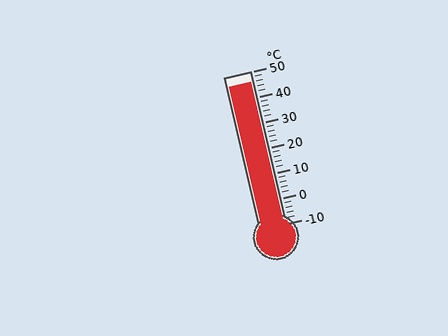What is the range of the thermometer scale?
The thermometer scale ranges from -10°C to 50°C.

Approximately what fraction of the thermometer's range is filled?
The thermometer is filled to approximately 95% of its range.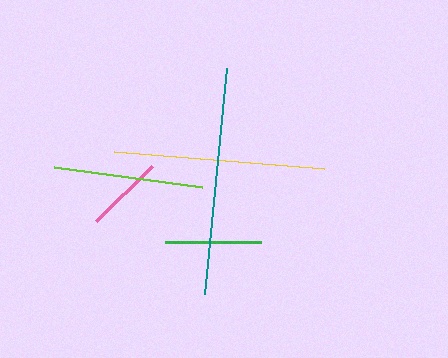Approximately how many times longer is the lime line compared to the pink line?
The lime line is approximately 1.9 times the length of the pink line.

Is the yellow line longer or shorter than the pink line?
The yellow line is longer than the pink line.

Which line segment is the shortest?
The pink line is the shortest at approximately 79 pixels.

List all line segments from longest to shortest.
From longest to shortest: teal, yellow, lime, green, pink.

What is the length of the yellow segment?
The yellow segment is approximately 210 pixels long.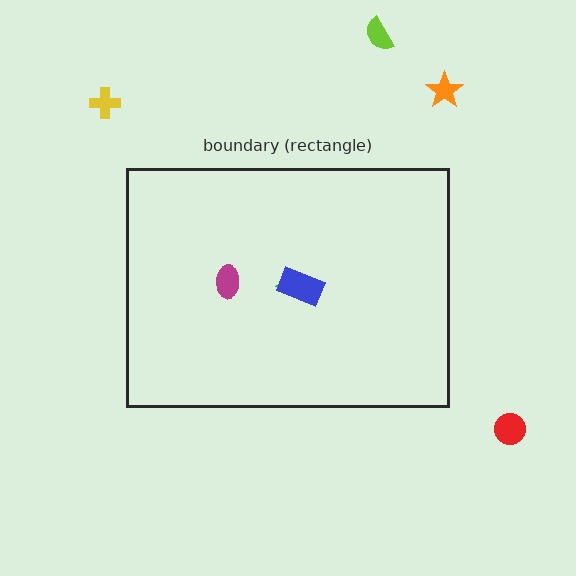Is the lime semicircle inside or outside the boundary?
Outside.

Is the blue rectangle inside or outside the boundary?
Inside.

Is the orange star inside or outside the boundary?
Outside.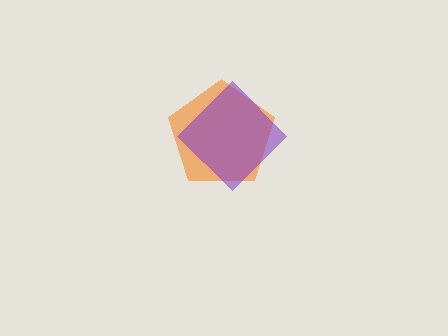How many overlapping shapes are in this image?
There are 2 overlapping shapes in the image.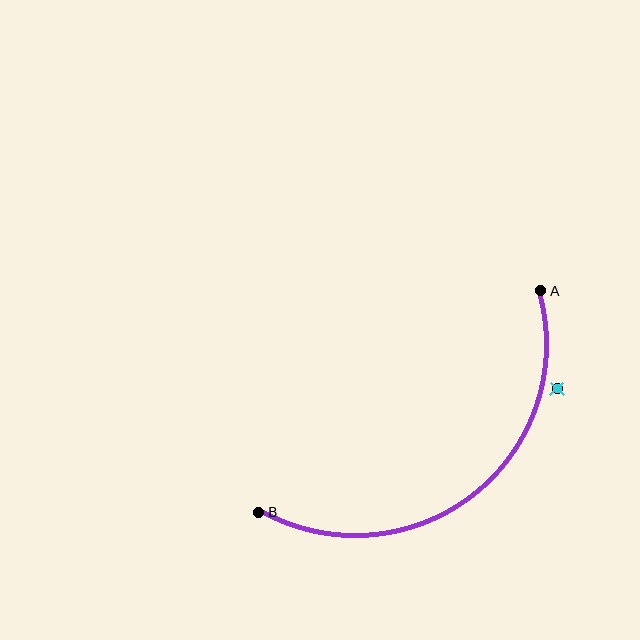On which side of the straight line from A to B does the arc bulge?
The arc bulges below and to the right of the straight line connecting A and B.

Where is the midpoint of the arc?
The arc midpoint is the point on the curve farthest from the straight line joining A and B. It sits below and to the right of that line.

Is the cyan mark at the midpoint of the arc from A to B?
No — the cyan mark does not lie on the arc at all. It sits slightly outside the curve.